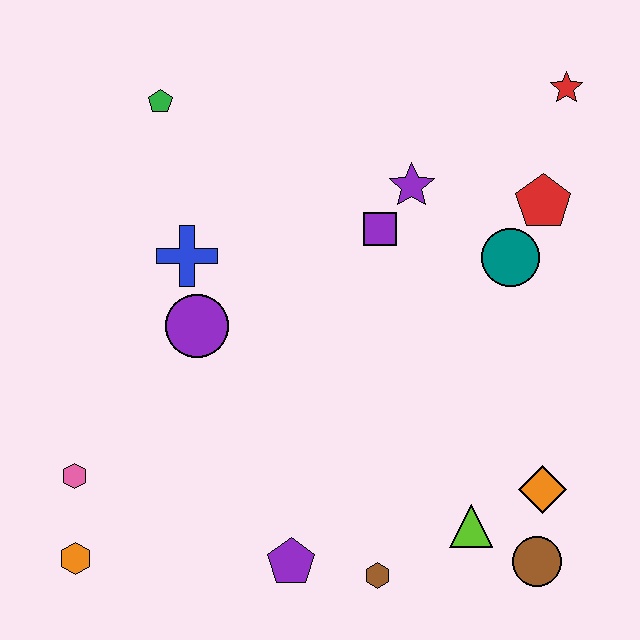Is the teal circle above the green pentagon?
No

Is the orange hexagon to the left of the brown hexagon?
Yes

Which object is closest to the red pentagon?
The teal circle is closest to the red pentagon.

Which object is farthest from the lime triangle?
The green pentagon is farthest from the lime triangle.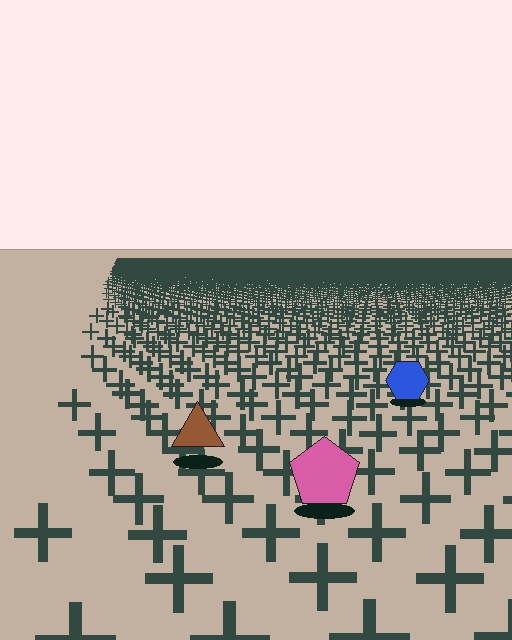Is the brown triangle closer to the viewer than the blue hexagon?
Yes. The brown triangle is closer — you can tell from the texture gradient: the ground texture is coarser near it.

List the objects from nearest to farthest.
From nearest to farthest: the pink pentagon, the brown triangle, the blue hexagon.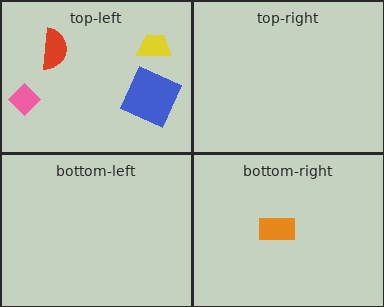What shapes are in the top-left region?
The red semicircle, the yellow trapezoid, the pink diamond, the blue square.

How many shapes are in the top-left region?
4.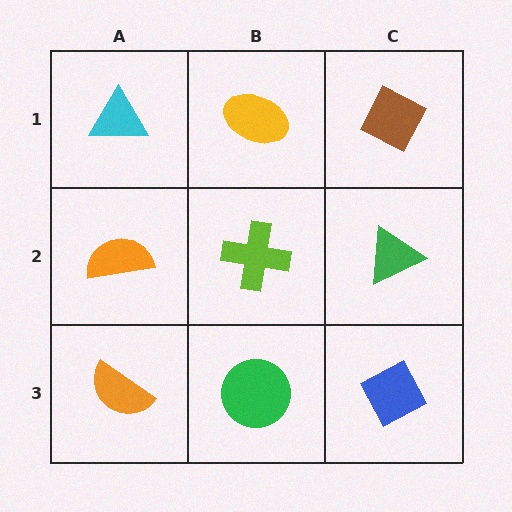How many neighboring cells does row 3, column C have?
2.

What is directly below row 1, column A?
An orange semicircle.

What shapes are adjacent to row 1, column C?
A green triangle (row 2, column C), a yellow ellipse (row 1, column B).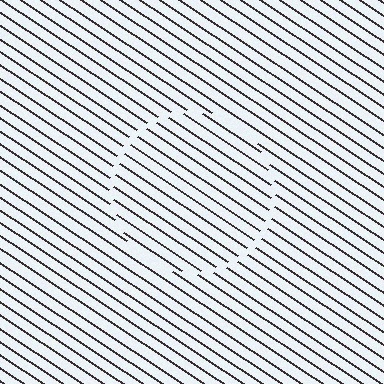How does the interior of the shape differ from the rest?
The interior of the shape contains the same grating, shifted by half a period — the contour is defined by the phase discontinuity where line-ends from the inner and outer gratings abut.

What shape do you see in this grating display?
An illusory circle. The interior of the shape contains the same grating, shifted by half a period — the contour is defined by the phase discontinuity where line-ends from the inner and outer gratings abut.